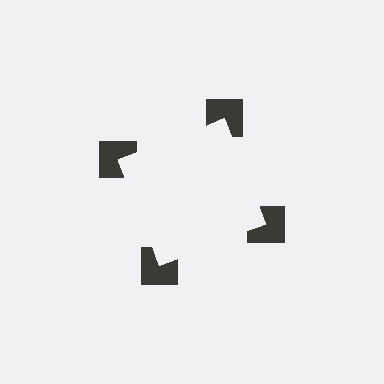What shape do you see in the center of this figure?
An illusory square — its edges are inferred from the aligned wedge cuts in the notched squares, not physically drawn.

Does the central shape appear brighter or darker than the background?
It typically appears slightly brighter than the background, even though no actual brightness change is drawn.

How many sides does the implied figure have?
4 sides.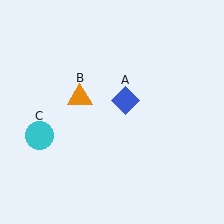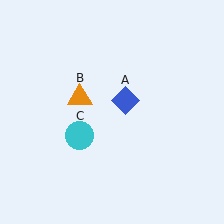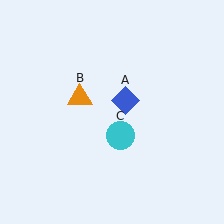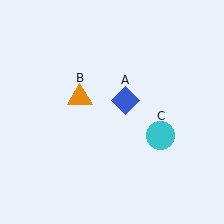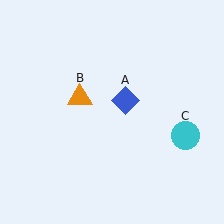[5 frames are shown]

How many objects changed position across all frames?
1 object changed position: cyan circle (object C).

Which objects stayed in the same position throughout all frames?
Blue diamond (object A) and orange triangle (object B) remained stationary.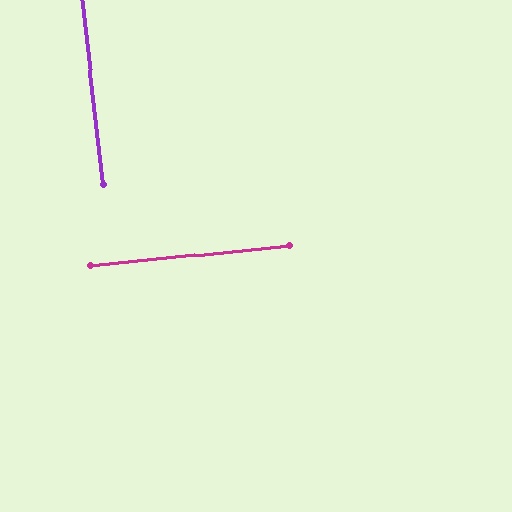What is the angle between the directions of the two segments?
Approximately 89 degrees.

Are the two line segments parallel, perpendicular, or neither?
Perpendicular — they meet at approximately 89°.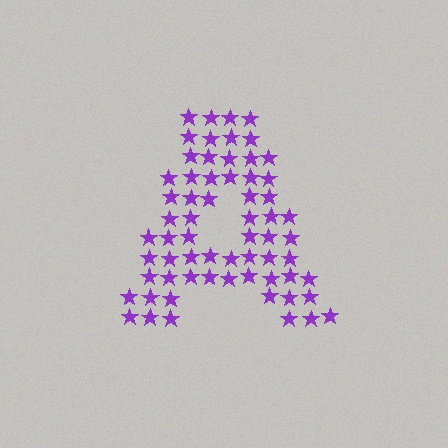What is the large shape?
The large shape is the letter A.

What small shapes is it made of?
It is made of small stars.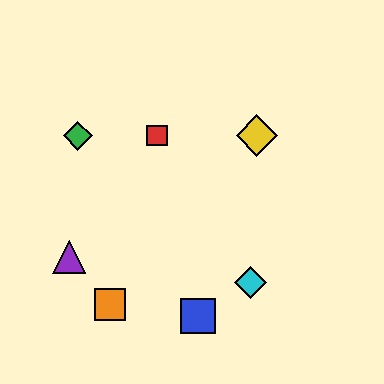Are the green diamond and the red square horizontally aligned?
Yes, both are at y≈136.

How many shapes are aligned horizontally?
3 shapes (the red square, the green diamond, the yellow diamond) are aligned horizontally.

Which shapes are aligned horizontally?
The red square, the green diamond, the yellow diamond are aligned horizontally.